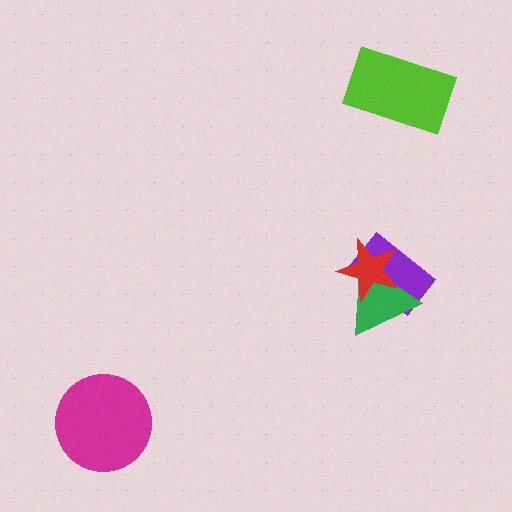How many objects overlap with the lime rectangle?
0 objects overlap with the lime rectangle.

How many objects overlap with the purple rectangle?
2 objects overlap with the purple rectangle.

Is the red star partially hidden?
No, no other shape covers it.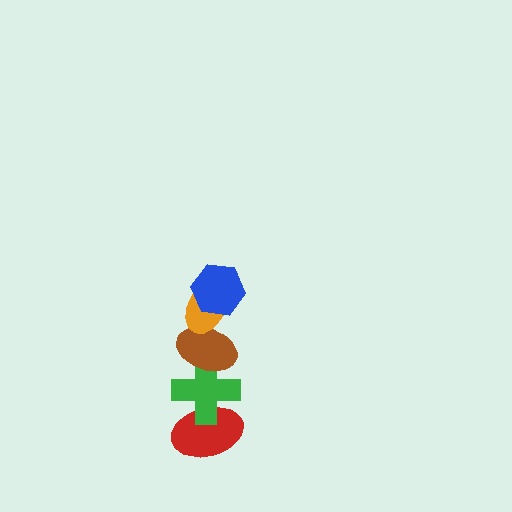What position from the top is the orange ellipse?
The orange ellipse is 2nd from the top.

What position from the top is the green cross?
The green cross is 4th from the top.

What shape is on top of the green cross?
The brown ellipse is on top of the green cross.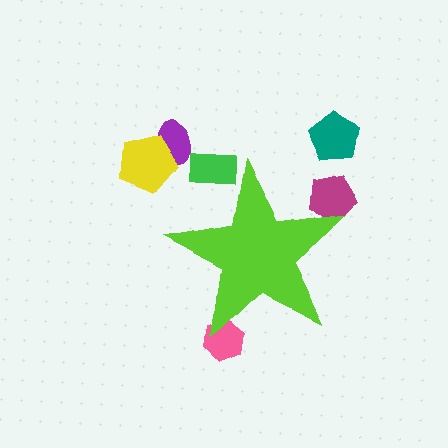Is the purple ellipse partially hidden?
No, the purple ellipse is fully visible.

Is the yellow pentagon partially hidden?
No, the yellow pentagon is fully visible.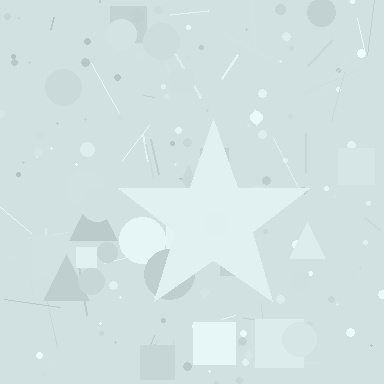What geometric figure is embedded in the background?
A star is embedded in the background.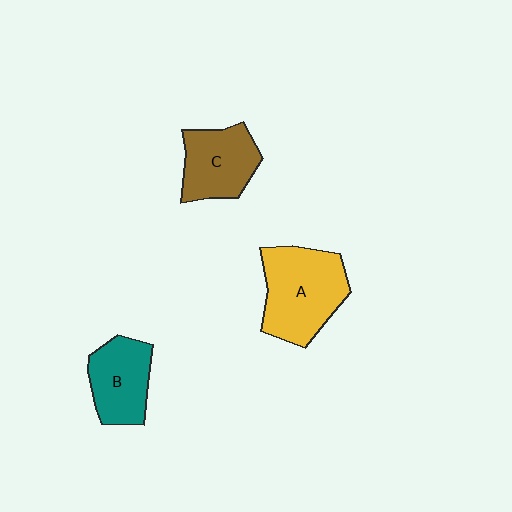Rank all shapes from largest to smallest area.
From largest to smallest: A (yellow), C (brown), B (teal).